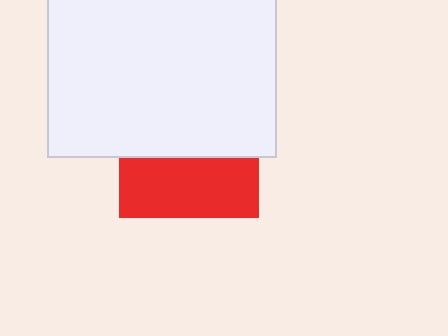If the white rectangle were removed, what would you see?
You would see the complete red square.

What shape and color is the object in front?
The object in front is a white rectangle.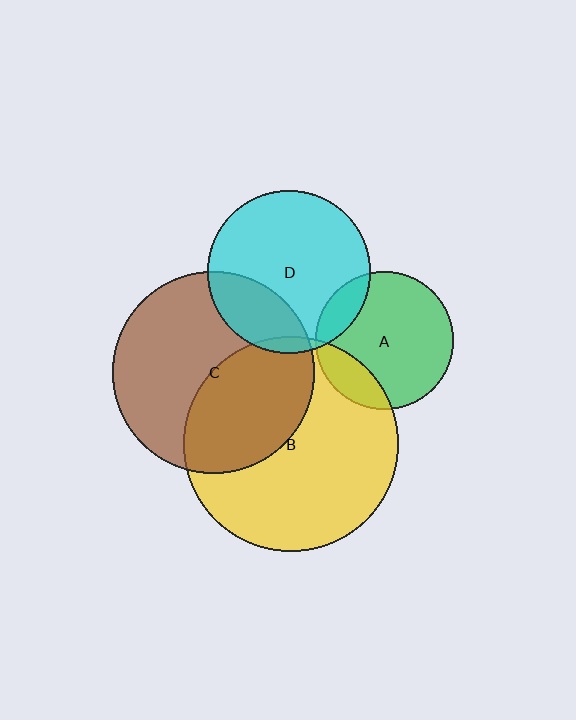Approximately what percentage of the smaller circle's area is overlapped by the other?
Approximately 25%.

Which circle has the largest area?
Circle B (yellow).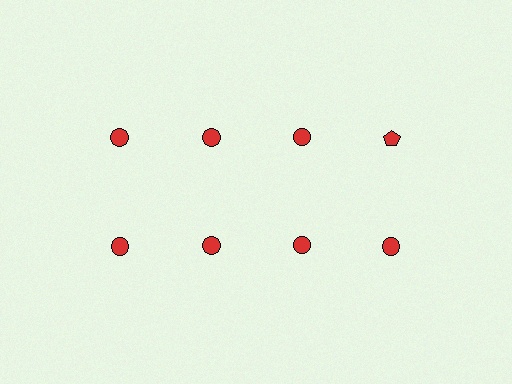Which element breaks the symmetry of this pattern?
The red pentagon in the top row, second from right column breaks the symmetry. All other shapes are red circles.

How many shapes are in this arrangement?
There are 8 shapes arranged in a grid pattern.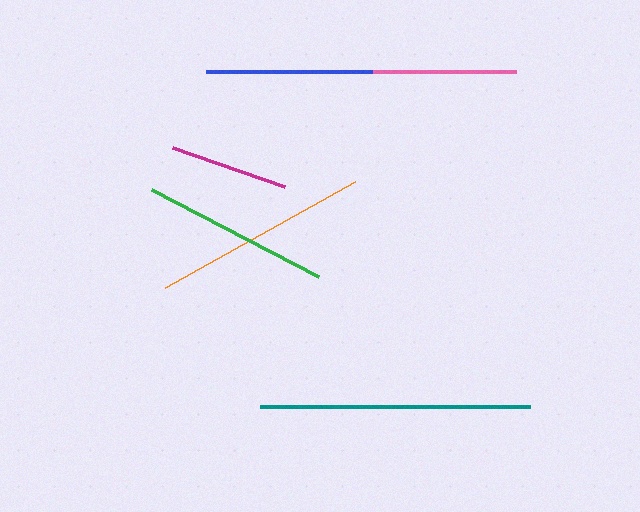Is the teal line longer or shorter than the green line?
The teal line is longer than the green line.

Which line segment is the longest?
The teal line is the longest at approximately 270 pixels.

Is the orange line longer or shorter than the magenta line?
The orange line is longer than the magenta line.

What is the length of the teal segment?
The teal segment is approximately 270 pixels long.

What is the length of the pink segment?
The pink segment is approximately 150 pixels long.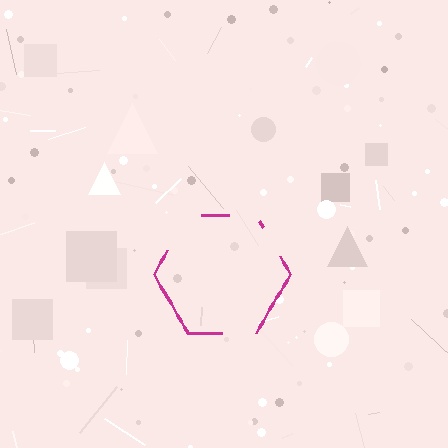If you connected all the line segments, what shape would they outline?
They would outline a hexagon.